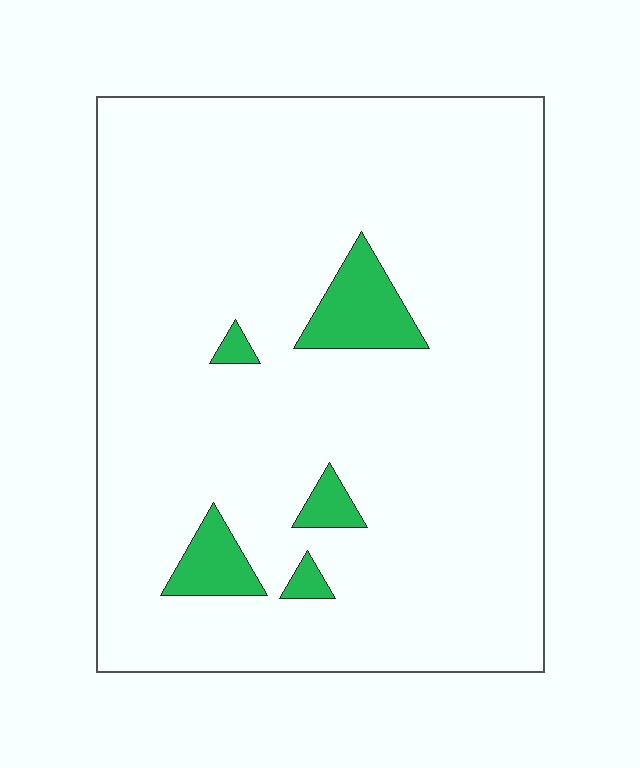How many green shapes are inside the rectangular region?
5.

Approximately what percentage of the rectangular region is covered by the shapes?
Approximately 5%.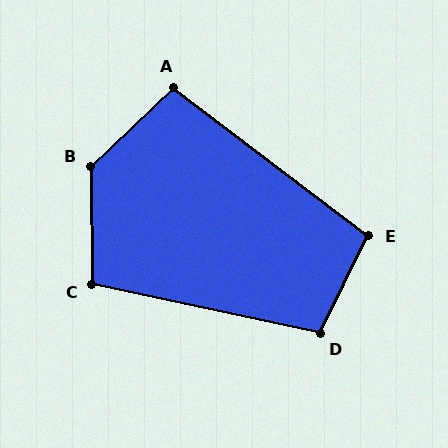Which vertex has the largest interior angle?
B, at approximately 133 degrees.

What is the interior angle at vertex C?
Approximately 103 degrees (obtuse).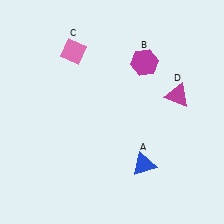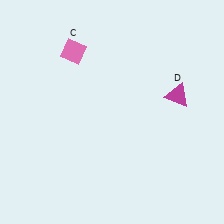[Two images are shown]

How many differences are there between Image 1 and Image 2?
There are 2 differences between the two images.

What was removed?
The blue triangle (A), the magenta hexagon (B) were removed in Image 2.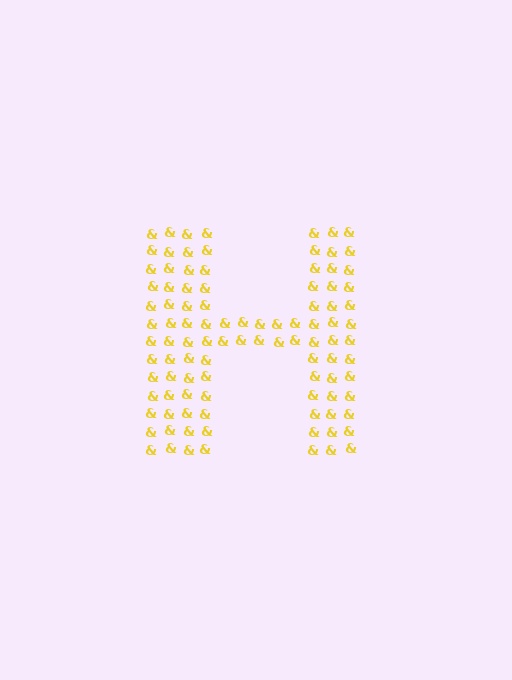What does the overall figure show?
The overall figure shows the letter H.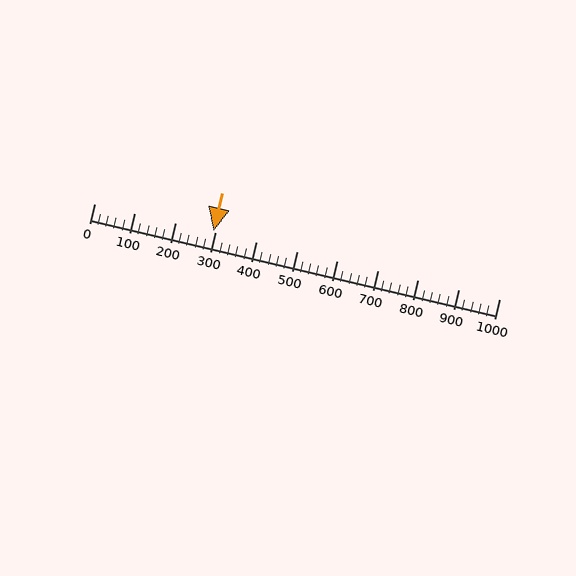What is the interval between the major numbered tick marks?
The major tick marks are spaced 100 units apart.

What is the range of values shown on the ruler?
The ruler shows values from 0 to 1000.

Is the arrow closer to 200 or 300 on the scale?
The arrow is closer to 300.